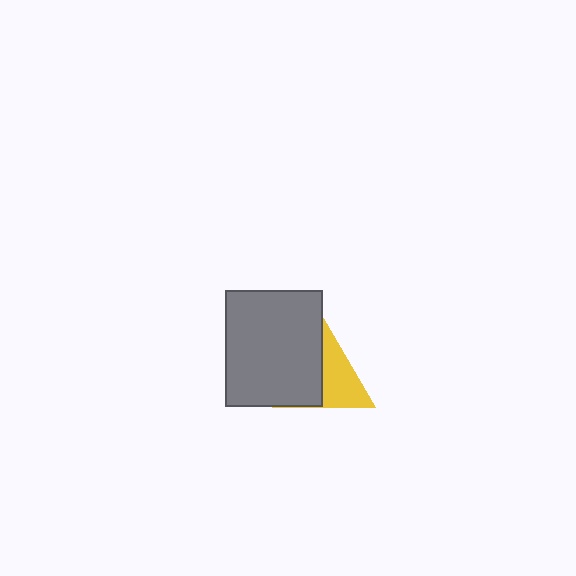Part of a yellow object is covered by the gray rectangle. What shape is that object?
It is a triangle.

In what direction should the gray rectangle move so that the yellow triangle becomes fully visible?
The gray rectangle should move left. That is the shortest direction to clear the overlap and leave the yellow triangle fully visible.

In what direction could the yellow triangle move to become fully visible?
The yellow triangle could move right. That would shift it out from behind the gray rectangle entirely.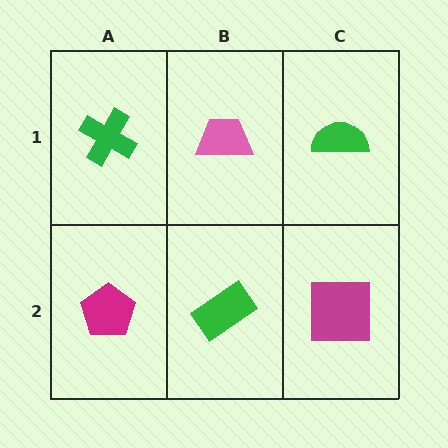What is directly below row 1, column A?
A magenta pentagon.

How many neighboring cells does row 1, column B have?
3.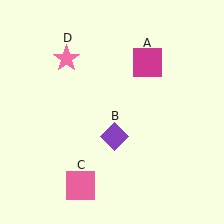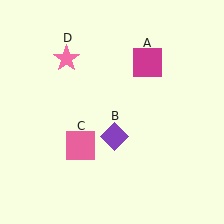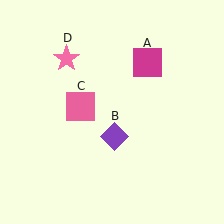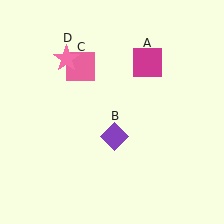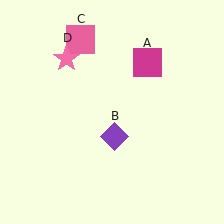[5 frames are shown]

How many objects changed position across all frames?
1 object changed position: pink square (object C).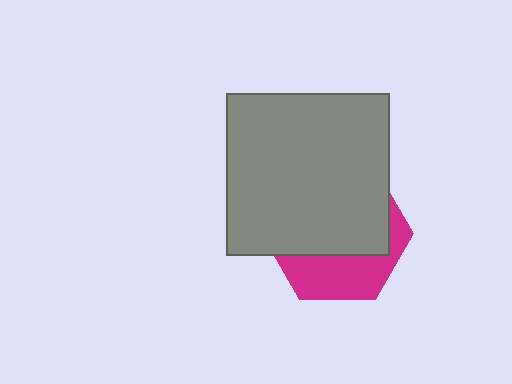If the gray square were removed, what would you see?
You would see the complete magenta hexagon.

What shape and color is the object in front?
The object in front is a gray square.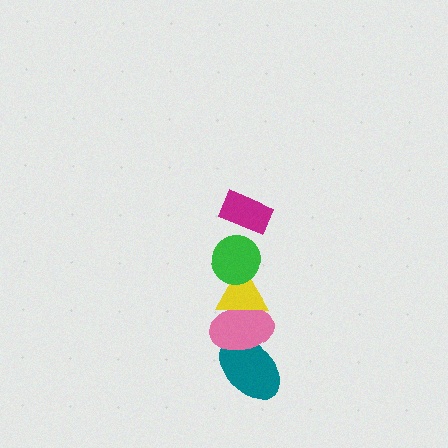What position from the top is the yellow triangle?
The yellow triangle is 3rd from the top.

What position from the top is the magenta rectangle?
The magenta rectangle is 1st from the top.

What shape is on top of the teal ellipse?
The pink ellipse is on top of the teal ellipse.